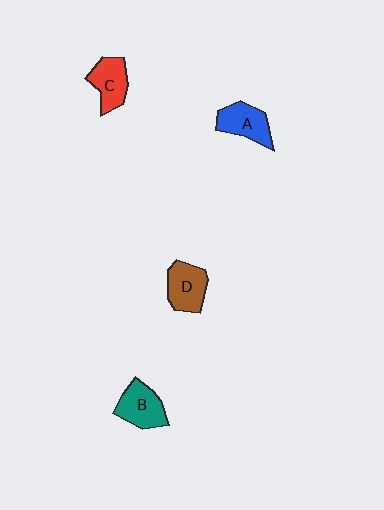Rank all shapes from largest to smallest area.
From largest to smallest: B (teal), D (brown), A (blue), C (red).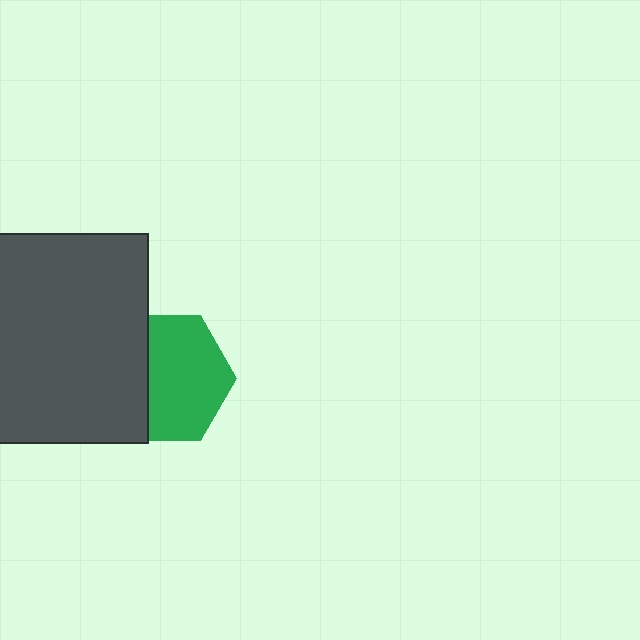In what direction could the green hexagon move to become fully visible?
The green hexagon could move right. That would shift it out from behind the dark gray rectangle entirely.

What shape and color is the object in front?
The object in front is a dark gray rectangle.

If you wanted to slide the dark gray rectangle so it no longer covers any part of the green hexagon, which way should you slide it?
Slide it left — that is the most direct way to separate the two shapes.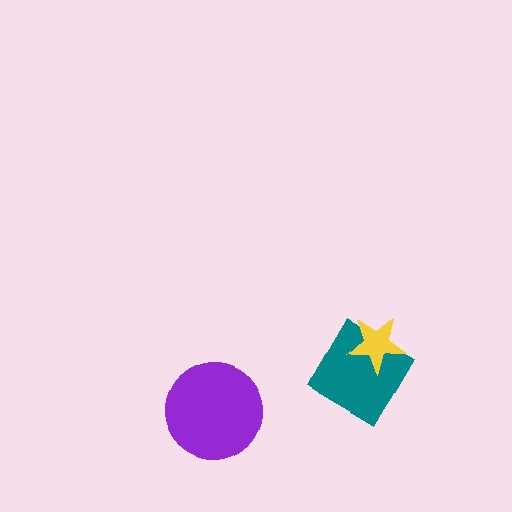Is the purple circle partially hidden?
No, no other shape covers it.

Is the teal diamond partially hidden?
Yes, it is partially covered by another shape.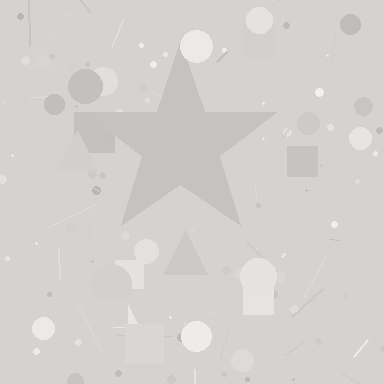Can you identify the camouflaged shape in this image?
The camouflaged shape is a star.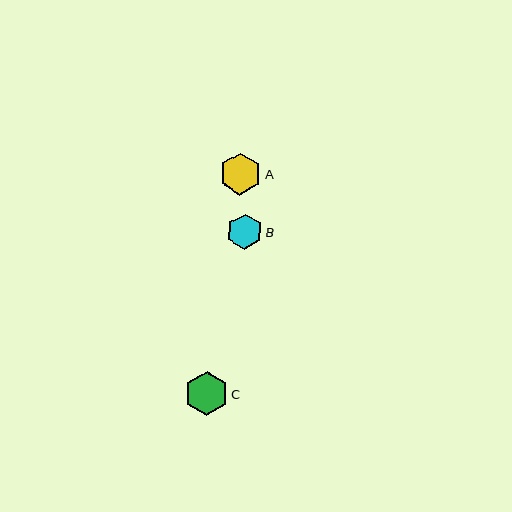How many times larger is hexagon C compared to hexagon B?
Hexagon C is approximately 1.3 times the size of hexagon B.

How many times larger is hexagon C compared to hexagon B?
Hexagon C is approximately 1.3 times the size of hexagon B.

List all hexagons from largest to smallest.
From largest to smallest: C, A, B.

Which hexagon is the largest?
Hexagon C is the largest with a size of approximately 44 pixels.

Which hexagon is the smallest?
Hexagon B is the smallest with a size of approximately 35 pixels.